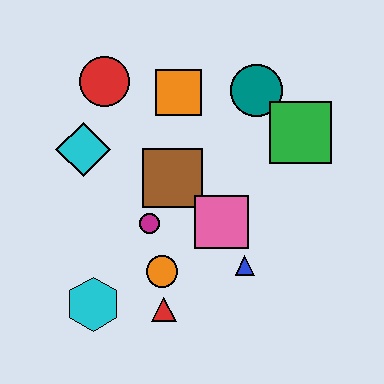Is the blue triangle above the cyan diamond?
No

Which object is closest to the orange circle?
The red triangle is closest to the orange circle.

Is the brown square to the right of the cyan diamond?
Yes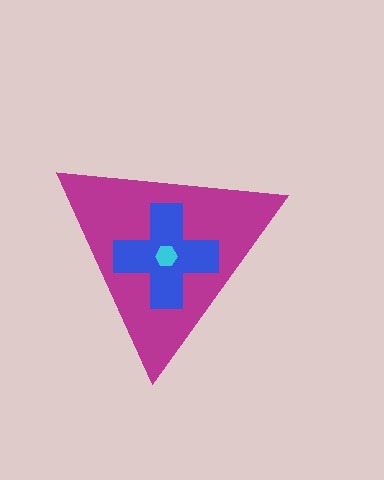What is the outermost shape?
The magenta triangle.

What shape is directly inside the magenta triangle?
The blue cross.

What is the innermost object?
The cyan hexagon.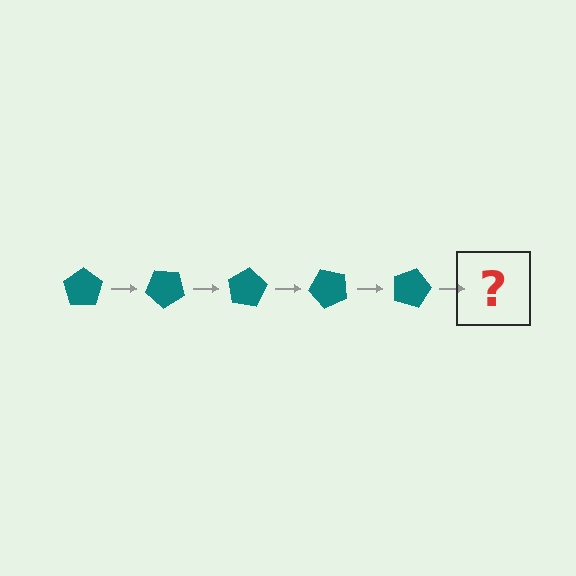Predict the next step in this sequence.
The next step is a teal pentagon rotated 200 degrees.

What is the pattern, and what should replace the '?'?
The pattern is that the pentagon rotates 40 degrees each step. The '?' should be a teal pentagon rotated 200 degrees.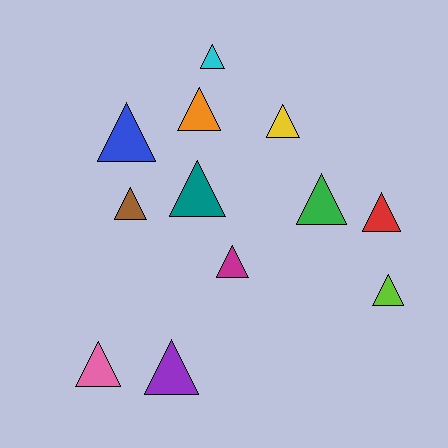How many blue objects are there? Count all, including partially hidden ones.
There is 1 blue object.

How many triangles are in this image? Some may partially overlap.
There are 12 triangles.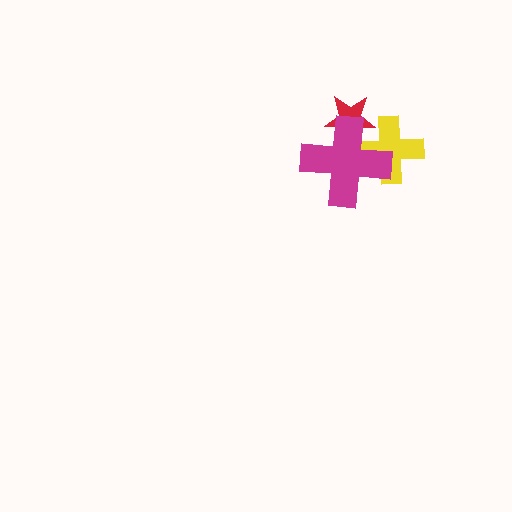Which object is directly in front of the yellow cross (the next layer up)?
The red star is directly in front of the yellow cross.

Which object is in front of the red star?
The magenta cross is in front of the red star.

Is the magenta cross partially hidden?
No, no other shape covers it.